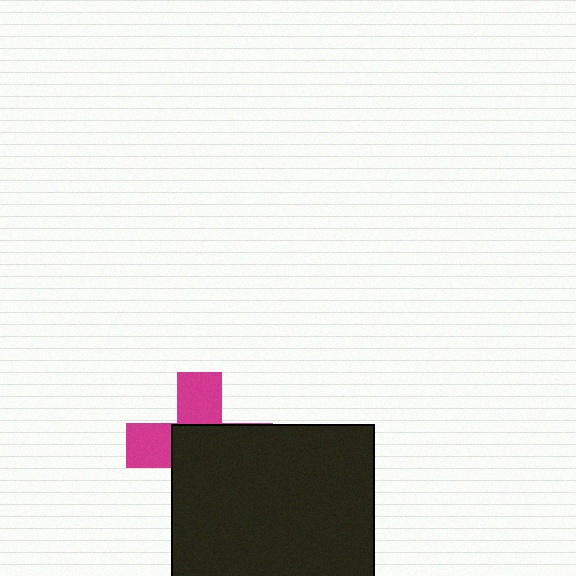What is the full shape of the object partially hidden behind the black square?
The partially hidden object is a magenta cross.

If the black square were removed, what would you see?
You would see the complete magenta cross.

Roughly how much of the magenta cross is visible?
A small part of it is visible (roughly 39%).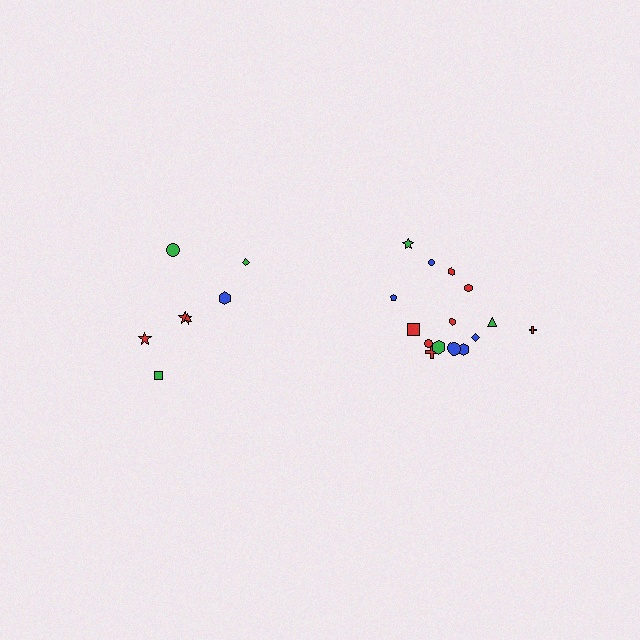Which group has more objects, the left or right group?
The right group.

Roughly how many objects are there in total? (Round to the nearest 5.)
Roughly 20 objects in total.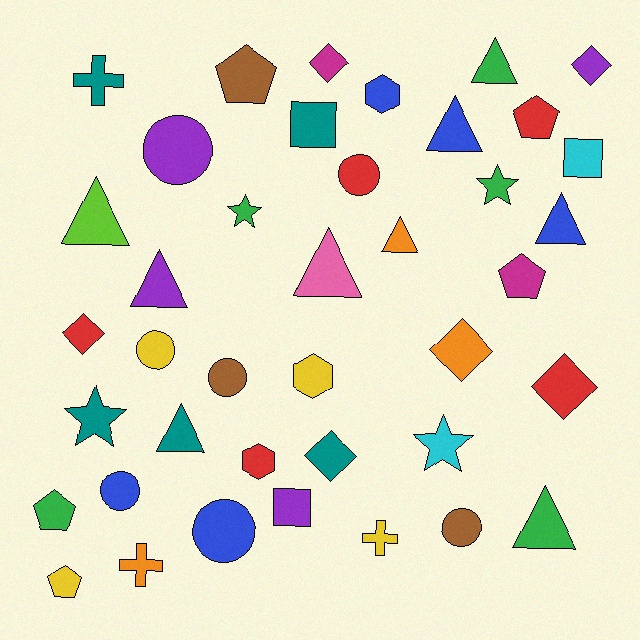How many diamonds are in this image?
There are 6 diamonds.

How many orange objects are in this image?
There are 3 orange objects.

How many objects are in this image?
There are 40 objects.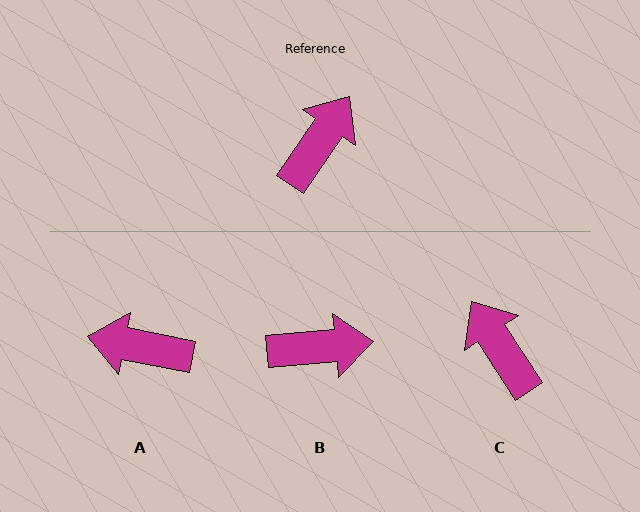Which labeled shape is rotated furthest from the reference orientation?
A, about 113 degrees away.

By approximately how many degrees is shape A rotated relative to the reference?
Approximately 113 degrees counter-clockwise.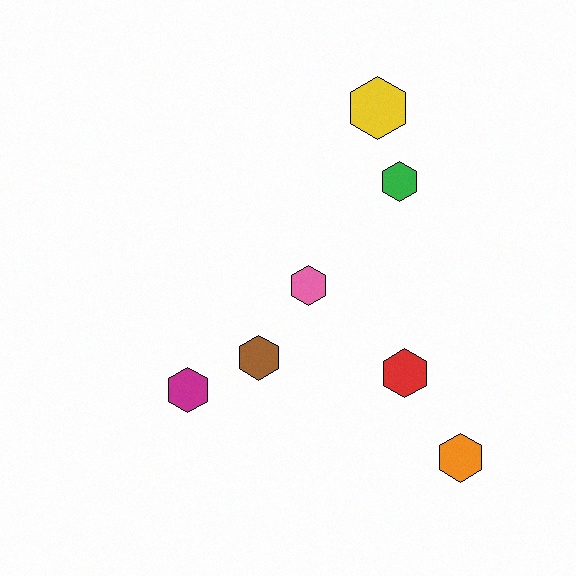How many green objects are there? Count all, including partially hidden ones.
There is 1 green object.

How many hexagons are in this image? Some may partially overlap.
There are 7 hexagons.